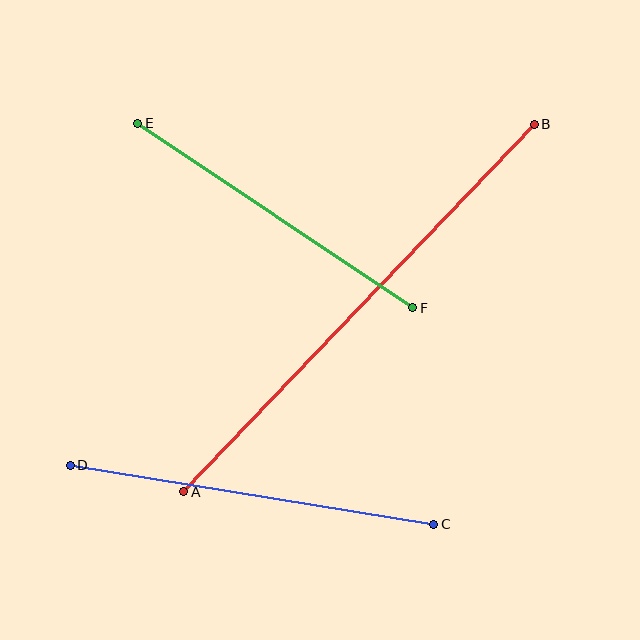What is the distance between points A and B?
The distance is approximately 508 pixels.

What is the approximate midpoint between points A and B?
The midpoint is at approximately (359, 308) pixels.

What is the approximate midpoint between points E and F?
The midpoint is at approximately (275, 216) pixels.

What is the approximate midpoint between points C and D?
The midpoint is at approximately (252, 495) pixels.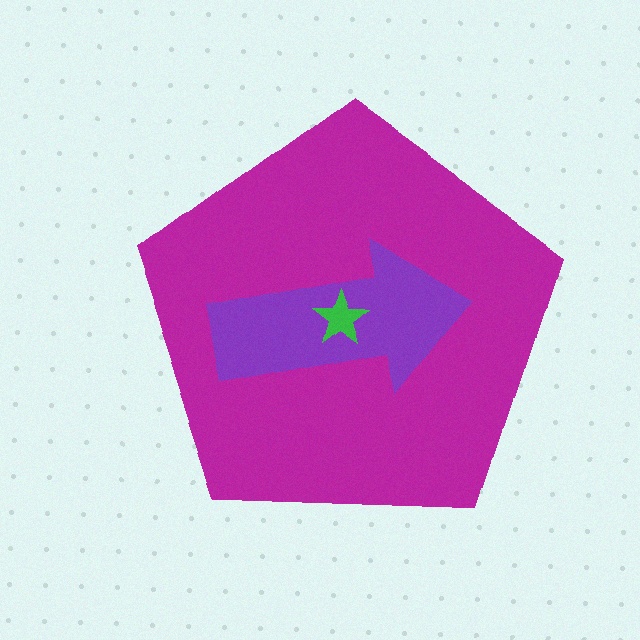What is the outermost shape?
The magenta pentagon.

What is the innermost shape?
The green star.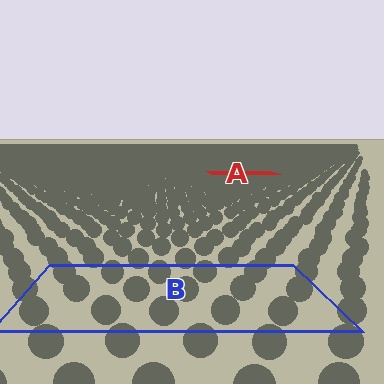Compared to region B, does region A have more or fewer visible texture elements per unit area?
Region A has more texture elements per unit area — they are packed more densely because it is farther away.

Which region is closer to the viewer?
Region B is closer. The texture elements there are larger and more spread out.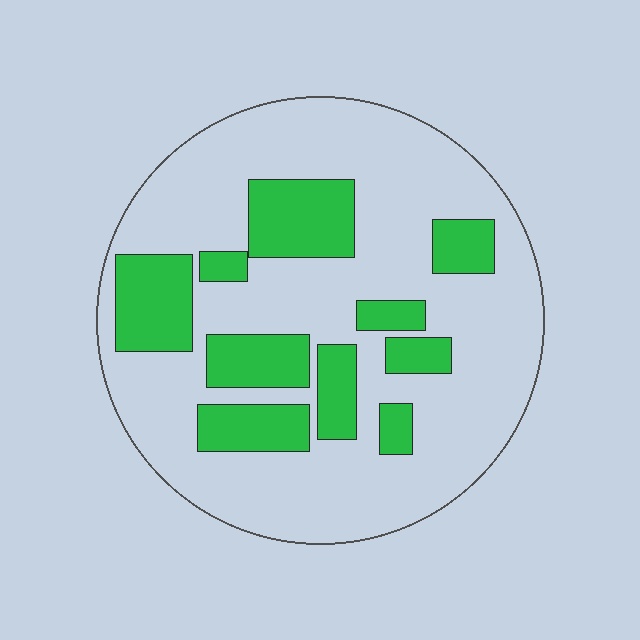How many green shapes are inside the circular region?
10.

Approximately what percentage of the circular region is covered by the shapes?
Approximately 25%.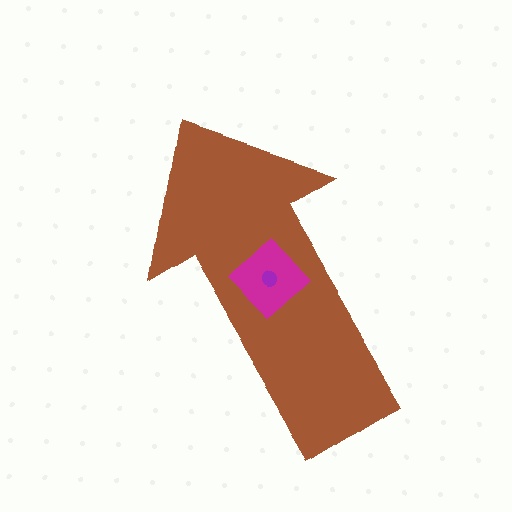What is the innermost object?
The purple circle.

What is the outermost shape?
The brown arrow.